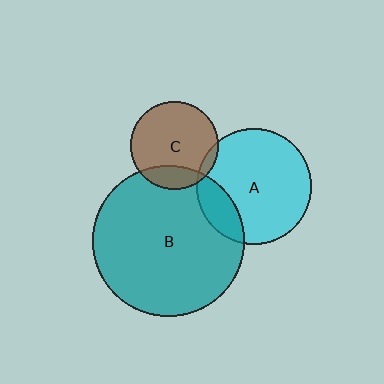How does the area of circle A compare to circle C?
Approximately 1.7 times.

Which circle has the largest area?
Circle B (teal).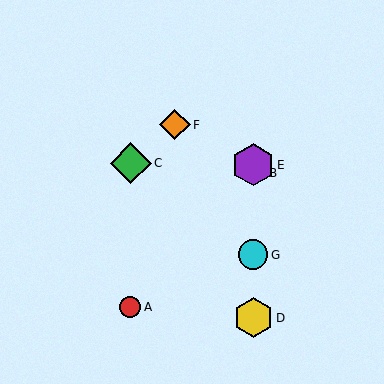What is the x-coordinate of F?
Object F is at x≈175.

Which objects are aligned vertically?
Objects B, D, E, G are aligned vertically.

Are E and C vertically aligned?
No, E is at x≈253 and C is at x≈131.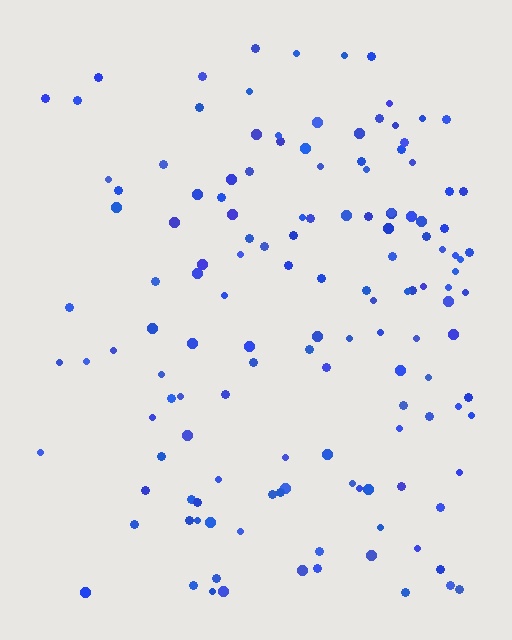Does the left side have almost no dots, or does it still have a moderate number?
Still a moderate number, just noticeably fewer than the right.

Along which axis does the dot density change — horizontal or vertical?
Horizontal.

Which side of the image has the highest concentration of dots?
The right.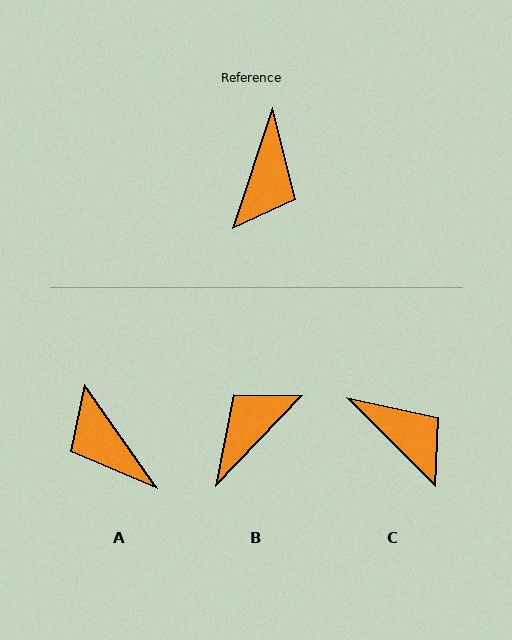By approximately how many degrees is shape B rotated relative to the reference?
Approximately 155 degrees counter-clockwise.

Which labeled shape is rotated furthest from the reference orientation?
B, about 155 degrees away.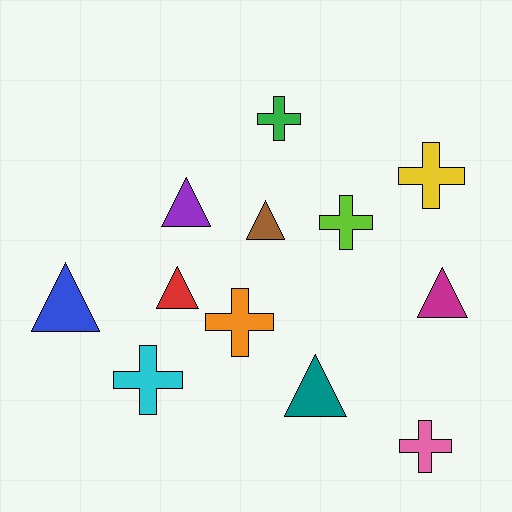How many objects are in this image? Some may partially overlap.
There are 12 objects.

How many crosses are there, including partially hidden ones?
There are 6 crosses.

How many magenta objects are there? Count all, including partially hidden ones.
There is 1 magenta object.